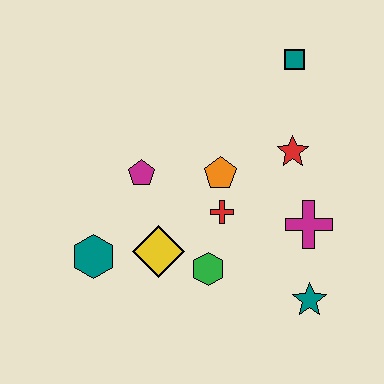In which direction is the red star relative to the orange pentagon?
The red star is to the right of the orange pentagon.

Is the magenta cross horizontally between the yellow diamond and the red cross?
No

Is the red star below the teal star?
No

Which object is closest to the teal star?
The magenta cross is closest to the teal star.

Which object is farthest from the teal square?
The teal hexagon is farthest from the teal square.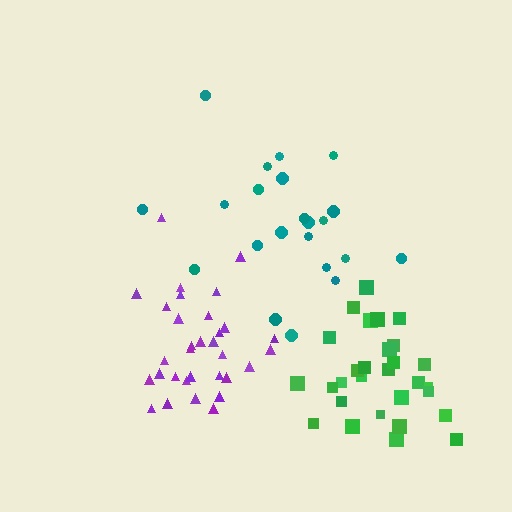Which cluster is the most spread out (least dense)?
Teal.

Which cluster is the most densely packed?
Green.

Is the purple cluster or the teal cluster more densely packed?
Purple.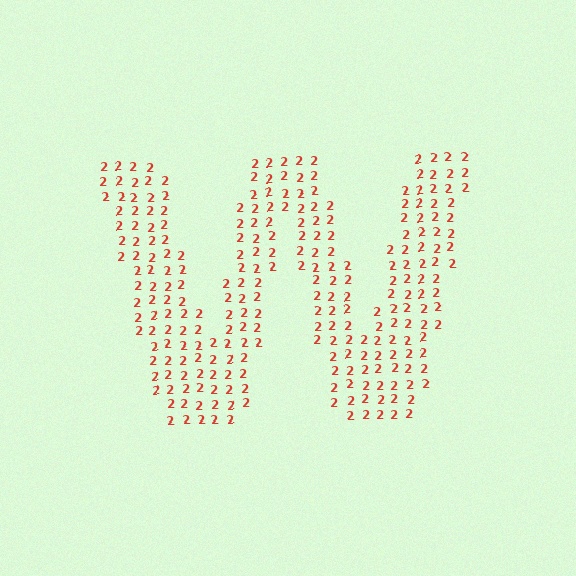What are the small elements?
The small elements are digit 2's.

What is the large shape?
The large shape is the letter W.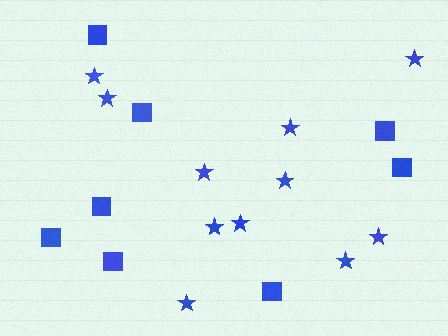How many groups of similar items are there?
There are 2 groups: one group of stars (11) and one group of squares (8).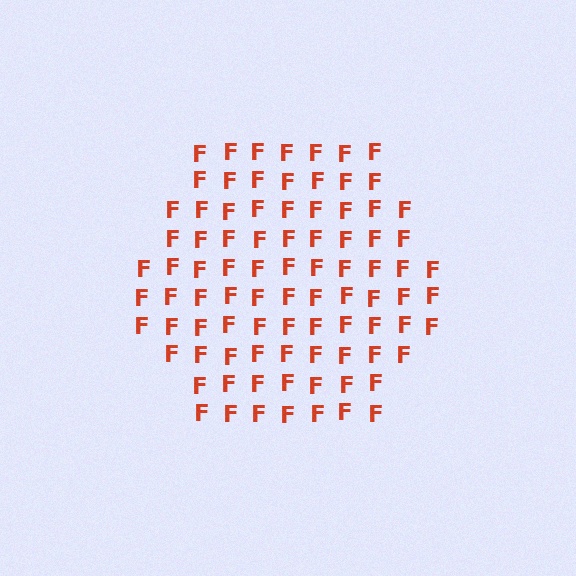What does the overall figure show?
The overall figure shows a hexagon.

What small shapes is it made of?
It is made of small letter F's.